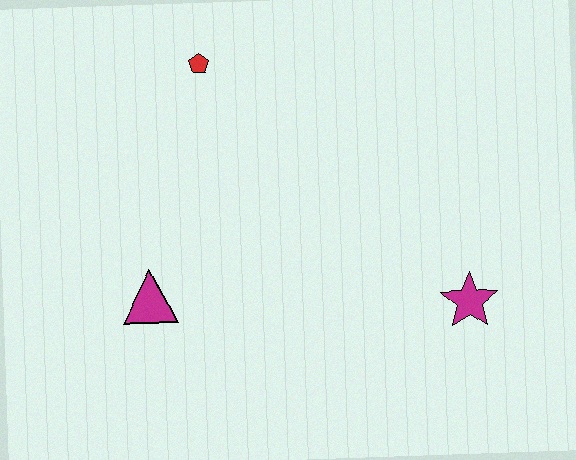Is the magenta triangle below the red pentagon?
Yes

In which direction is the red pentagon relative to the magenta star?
The red pentagon is to the left of the magenta star.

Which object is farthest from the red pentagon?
The magenta star is farthest from the red pentagon.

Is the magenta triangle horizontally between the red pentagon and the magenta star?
No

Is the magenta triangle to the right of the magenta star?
No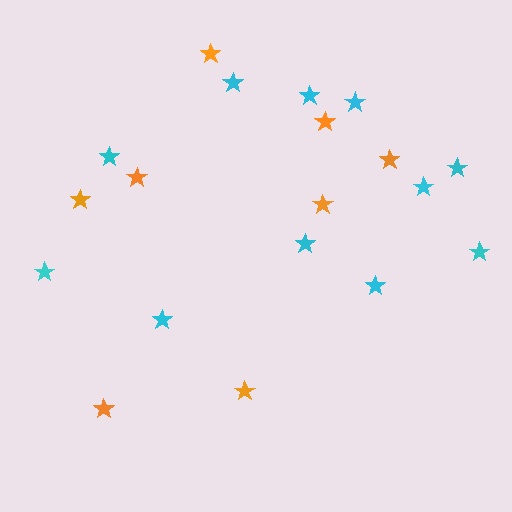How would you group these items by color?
There are 2 groups: one group of orange stars (8) and one group of cyan stars (11).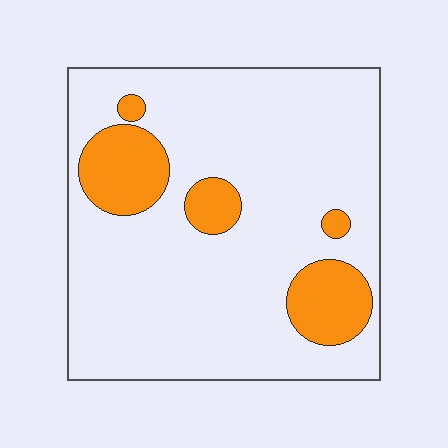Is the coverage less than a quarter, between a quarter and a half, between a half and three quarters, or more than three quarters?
Less than a quarter.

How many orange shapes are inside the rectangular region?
5.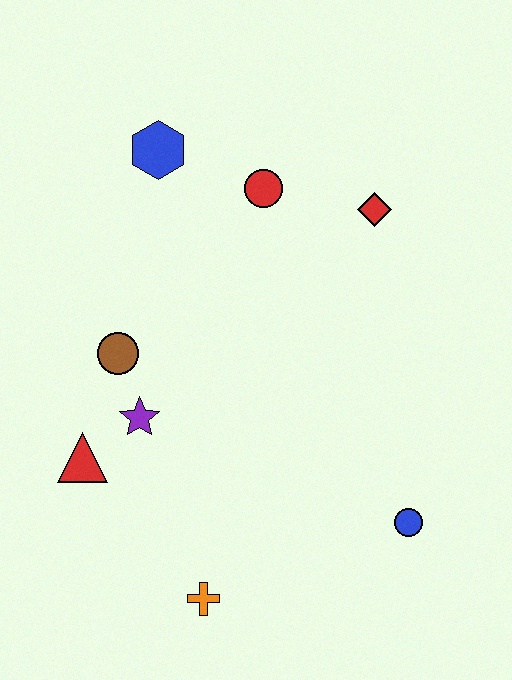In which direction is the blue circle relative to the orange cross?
The blue circle is to the right of the orange cross.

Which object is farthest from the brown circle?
The blue circle is farthest from the brown circle.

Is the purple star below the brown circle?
Yes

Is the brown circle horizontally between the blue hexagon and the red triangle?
Yes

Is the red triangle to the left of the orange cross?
Yes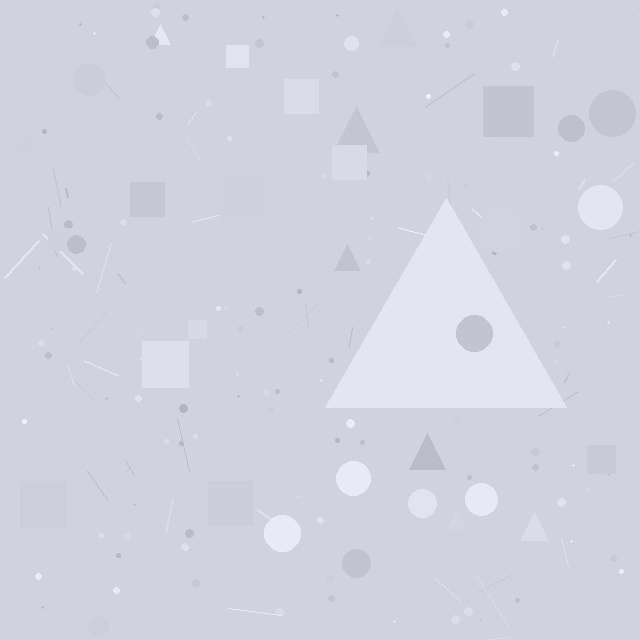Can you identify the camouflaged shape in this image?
The camouflaged shape is a triangle.